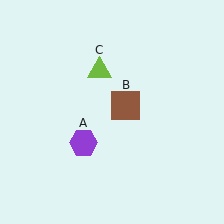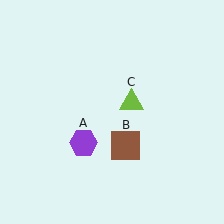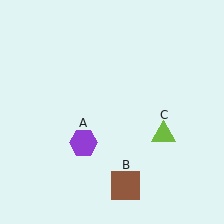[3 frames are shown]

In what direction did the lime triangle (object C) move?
The lime triangle (object C) moved down and to the right.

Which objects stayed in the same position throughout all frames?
Purple hexagon (object A) remained stationary.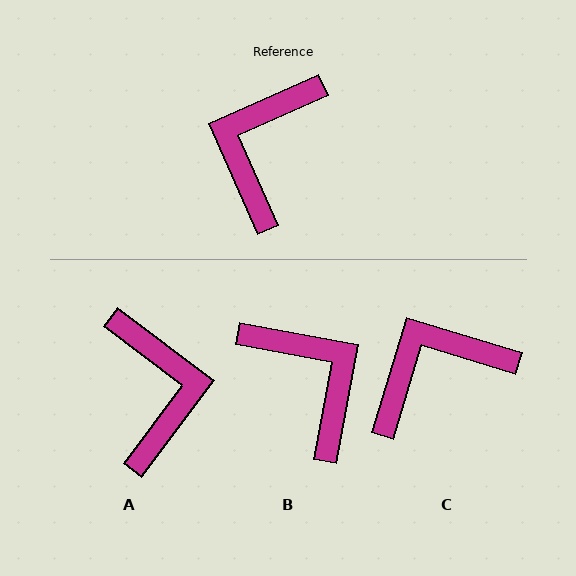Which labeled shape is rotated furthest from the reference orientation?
A, about 151 degrees away.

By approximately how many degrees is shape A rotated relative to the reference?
Approximately 151 degrees clockwise.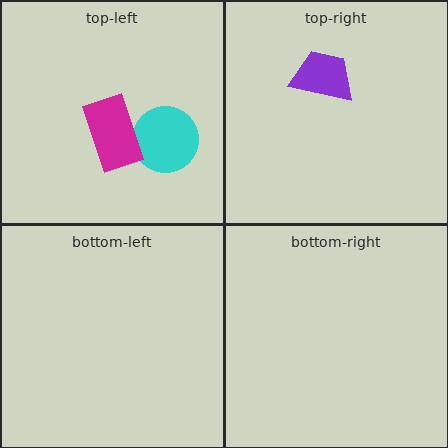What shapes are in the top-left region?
The cyan circle, the magenta rectangle.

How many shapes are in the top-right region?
1.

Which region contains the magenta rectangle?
The top-left region.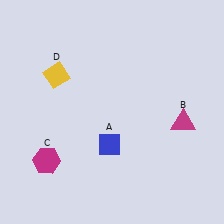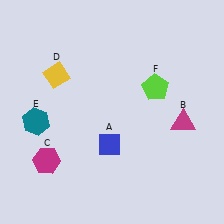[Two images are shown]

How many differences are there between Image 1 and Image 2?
There are 2 differences between the two images.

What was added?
A teal hexagon (E), a lime pentagon (F) were added in Image 2.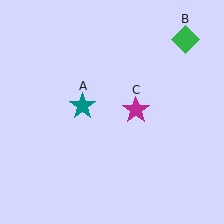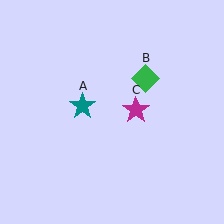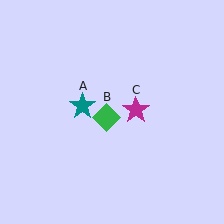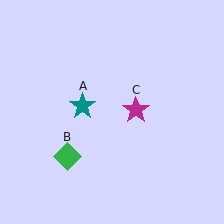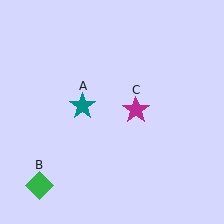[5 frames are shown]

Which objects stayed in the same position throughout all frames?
Teal star (object A) and magenta star (object C) remained stationary.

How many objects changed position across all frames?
1 object changed position: green diamond (object B).